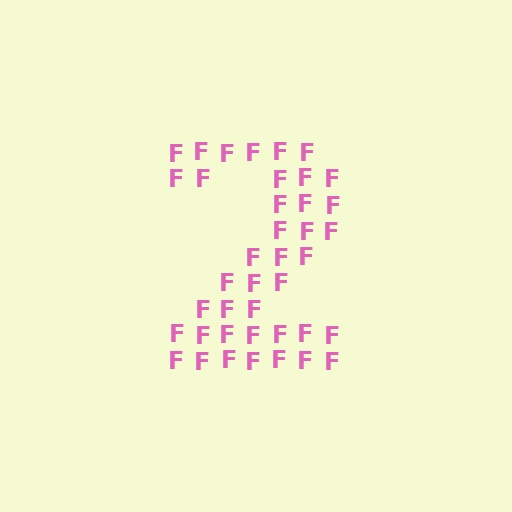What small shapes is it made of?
It is made of small letter F's.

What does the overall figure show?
The overall figure shows the digit 2.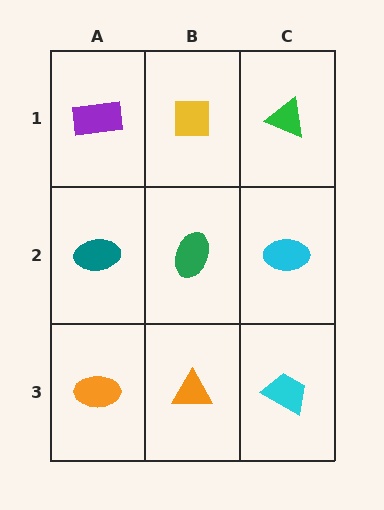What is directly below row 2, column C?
A cyan trapezoid.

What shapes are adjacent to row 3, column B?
A green ellipse (row 2, column B), an orange ellipse (row 3, column A), a cyan trapezoid (row 3, column C).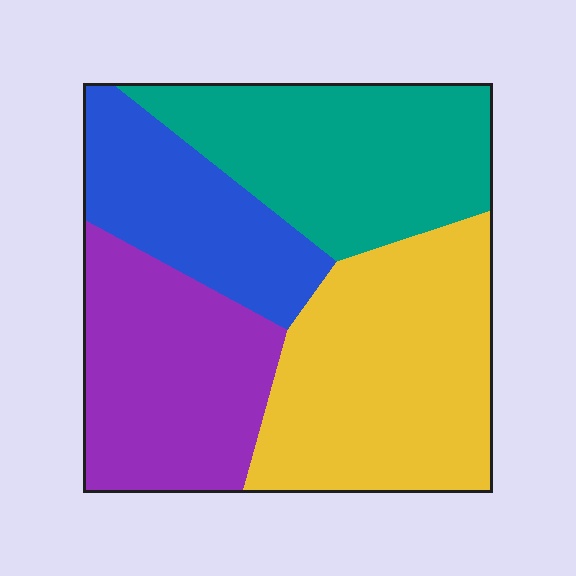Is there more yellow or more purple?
Yellow.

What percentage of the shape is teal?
Teal takes up between a sixth and a third of the shape.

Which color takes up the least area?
Blue, at roughly 20%.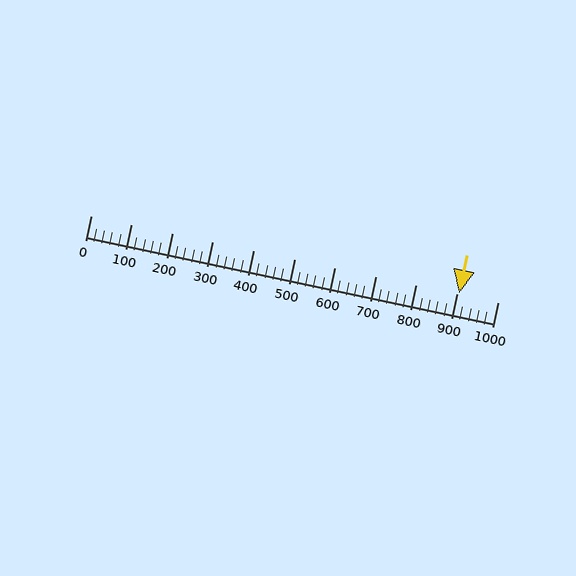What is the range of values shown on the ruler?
The ruler shows values from 0 to 1000.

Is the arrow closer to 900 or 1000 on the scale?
The arrow is closer to 900.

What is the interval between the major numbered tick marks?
The major tick marks are spaced 100 units apart.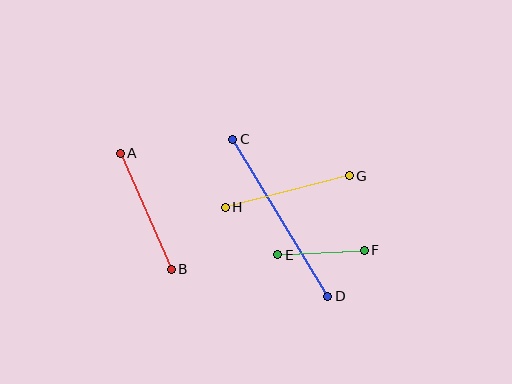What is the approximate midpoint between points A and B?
The midpoint is at approximately (146, 211) pixels.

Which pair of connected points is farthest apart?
Points C and D are farthest apart.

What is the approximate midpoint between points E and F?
The midpoint is at approximately (321, 252) pixels.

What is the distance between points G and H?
The distance is approximately 128 pixels.